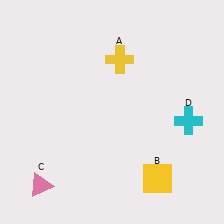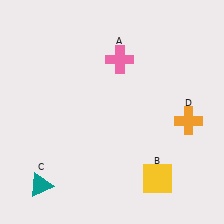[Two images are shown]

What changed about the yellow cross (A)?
In Image 1, A is yellow. In Image 2, it changed to pink.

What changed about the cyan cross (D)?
In Image 1, D is cyan. In Image 2, it changed to orange.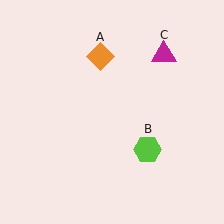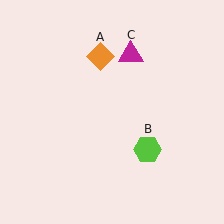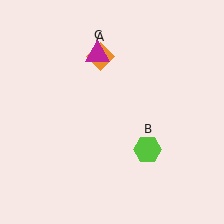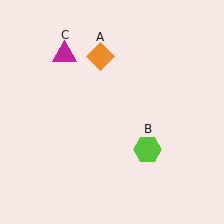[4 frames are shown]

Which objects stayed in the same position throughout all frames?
Orange diamond (object A) and lime hexagon (object B) remained stationary.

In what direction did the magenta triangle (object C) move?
The magenta triangle (object C) moved left.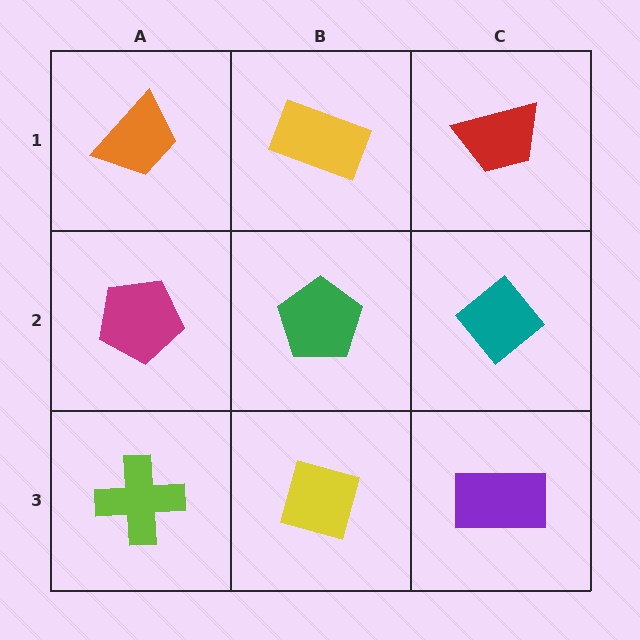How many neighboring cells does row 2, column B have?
4.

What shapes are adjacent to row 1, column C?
A teal diamond (row 2, column C), a yellow rectangle (row 1, column B).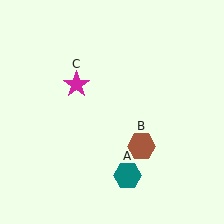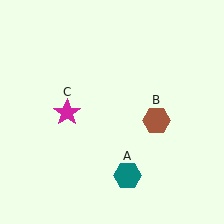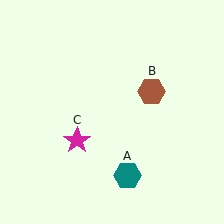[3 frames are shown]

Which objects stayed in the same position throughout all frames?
Teal hexagon (object A) remained stationary.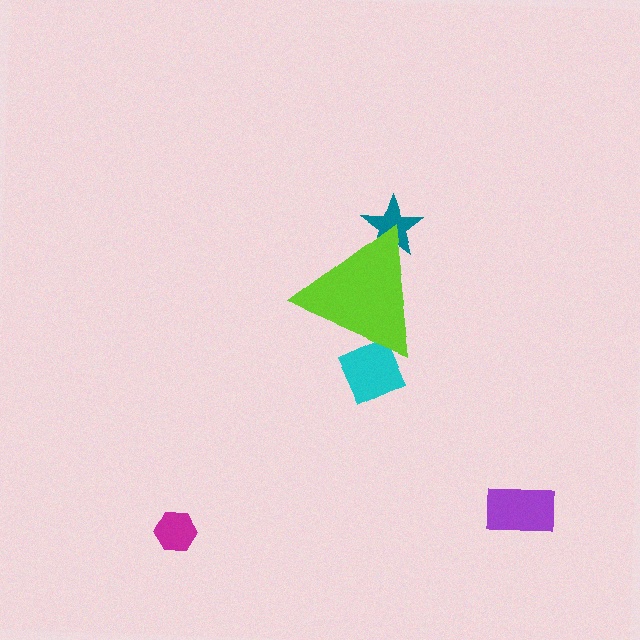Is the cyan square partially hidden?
Yes, the cyan square is partially hidden behind the lime triangle.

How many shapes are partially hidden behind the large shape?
2 shapes are partially hidden.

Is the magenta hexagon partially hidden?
No, the magenta hexagon is fully visible.